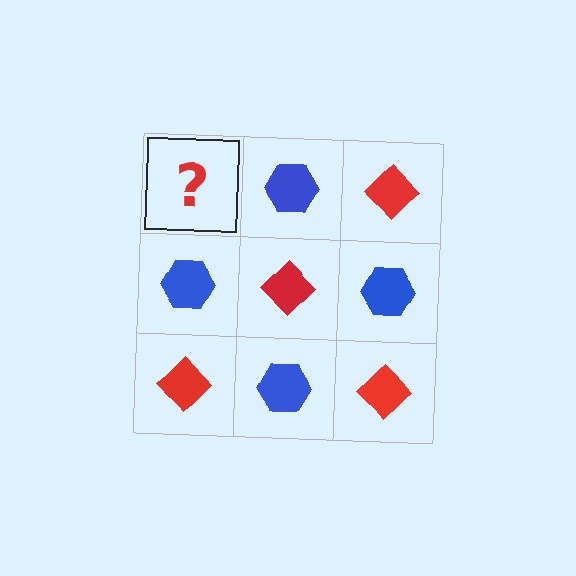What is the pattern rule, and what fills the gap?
The rule is that it alternates red diamond and blue hexagon in a checkerboard pattern. The gap should be filled with a red diamond.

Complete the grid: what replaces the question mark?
The question mark should be replaced with a red diamond.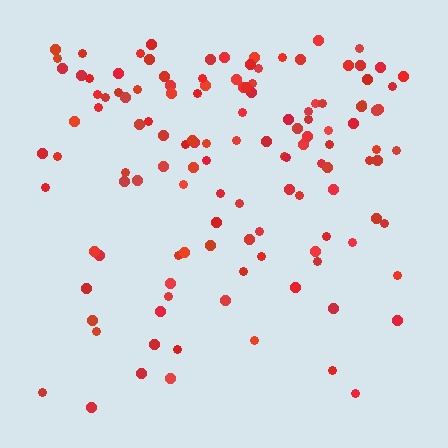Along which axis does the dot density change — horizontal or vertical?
Vertical.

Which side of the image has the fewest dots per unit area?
The bottom.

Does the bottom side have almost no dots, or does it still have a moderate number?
Still a moderate number, just noticeably fewer than the top.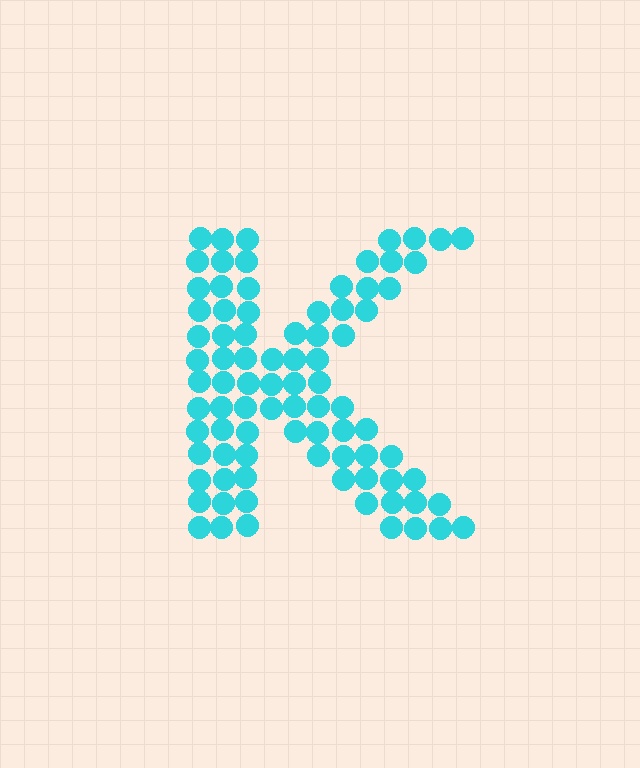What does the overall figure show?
The overall figure shows the letter K.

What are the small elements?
The small elements are circles.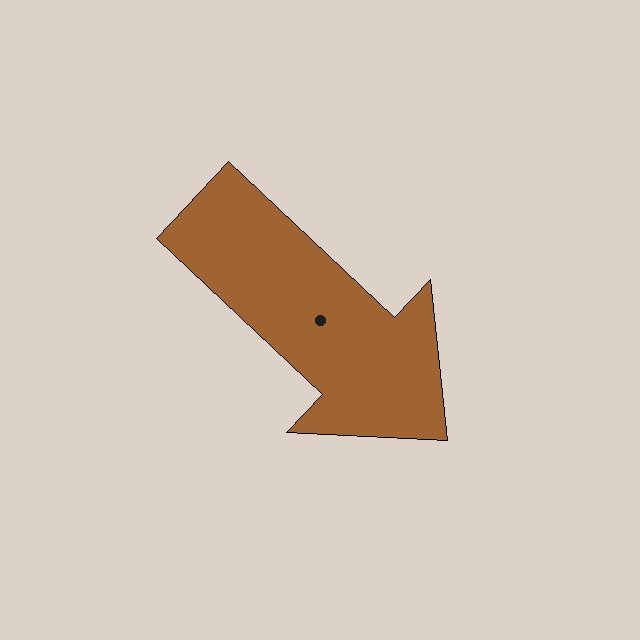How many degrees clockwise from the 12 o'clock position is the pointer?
Approximately 133 degrees.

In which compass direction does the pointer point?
Southeast.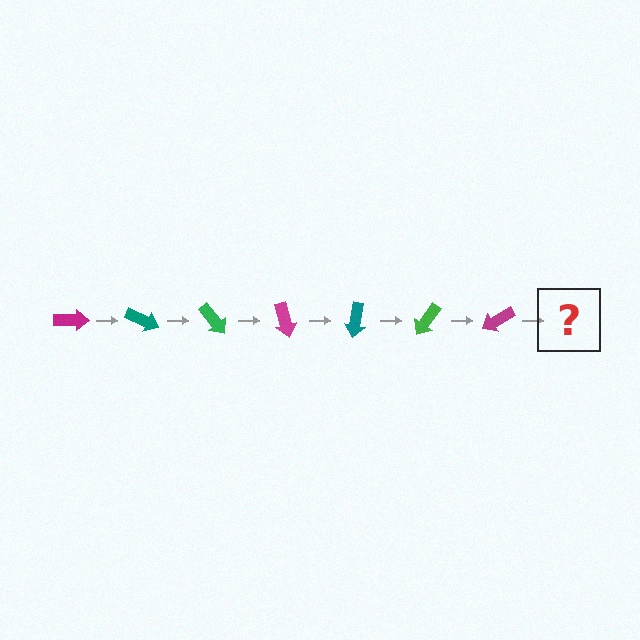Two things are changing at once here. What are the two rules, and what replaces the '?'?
The two rules are that it rotates 25 degrees each step and the color cycles through magenta, teal, and green. The '?' should be a teal arrow, rotated 175 degrees from the start.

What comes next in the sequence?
The next element should be a teal arrow, rotated 175 degrees from the start.